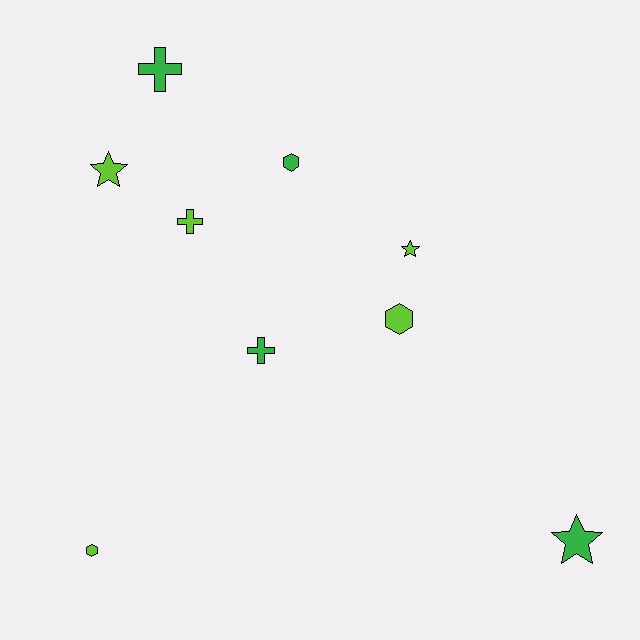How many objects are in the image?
There are 9 objects.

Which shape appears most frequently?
Star, with 3 objects.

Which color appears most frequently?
Lime, with 5 objects.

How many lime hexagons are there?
There are 2 lime hexagons.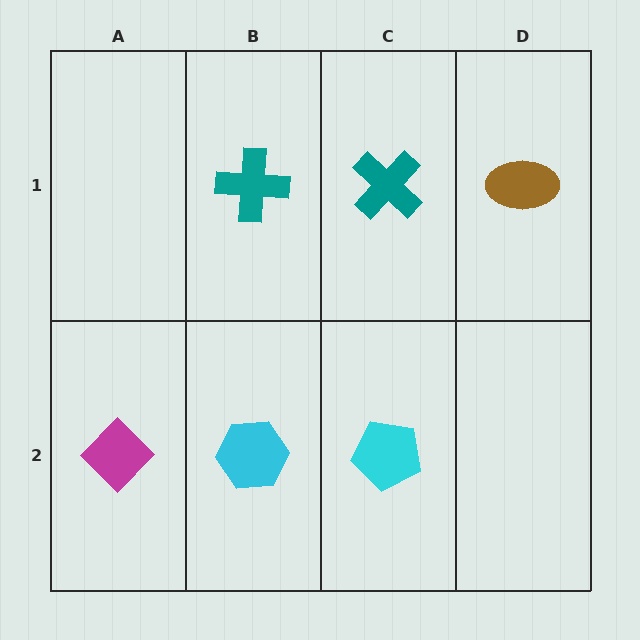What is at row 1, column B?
A teal cross.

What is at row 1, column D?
A brown ellipse.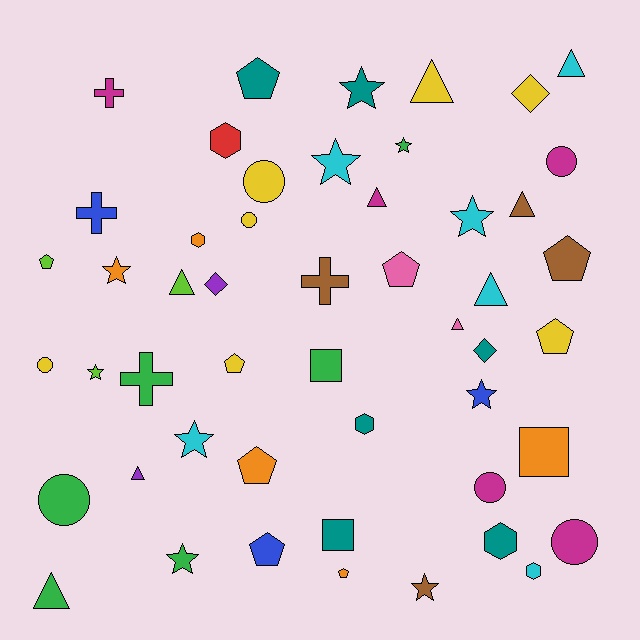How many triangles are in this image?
There are 9 triangles.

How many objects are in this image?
There are 50 objects.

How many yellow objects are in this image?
There are 7 yellow objects.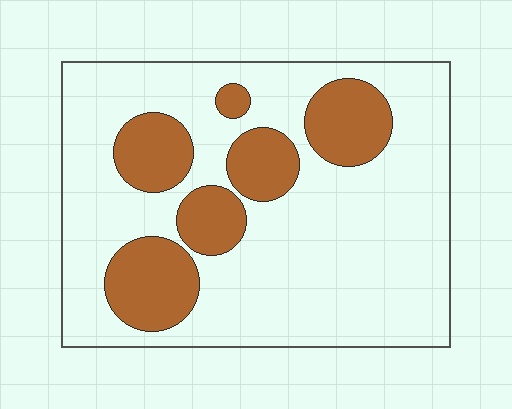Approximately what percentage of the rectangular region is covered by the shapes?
Approximately 25%.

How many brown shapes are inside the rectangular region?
6.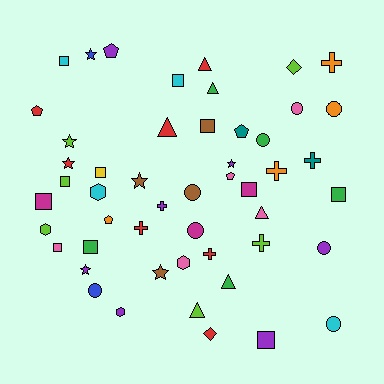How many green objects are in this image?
There are 5 green objects.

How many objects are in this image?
There are 50 objects.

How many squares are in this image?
There are 11 squares.